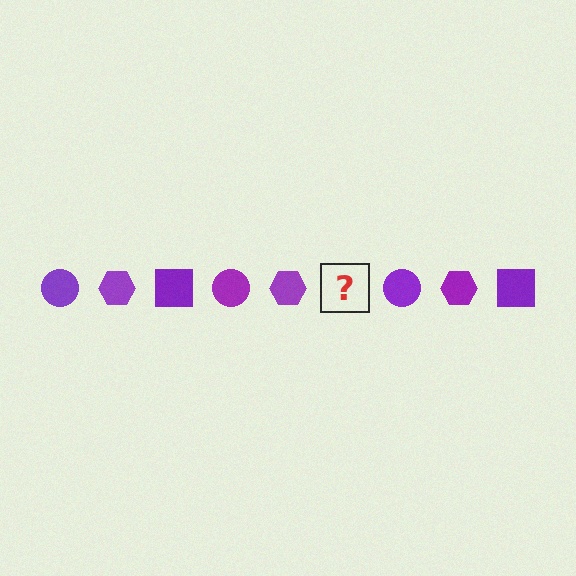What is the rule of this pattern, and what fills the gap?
The rule is that the pattern cycles through circle, hexagon, square shapes in purple. The gap should be filled with a purple square.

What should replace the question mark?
The question mark should be replaced with a purple square.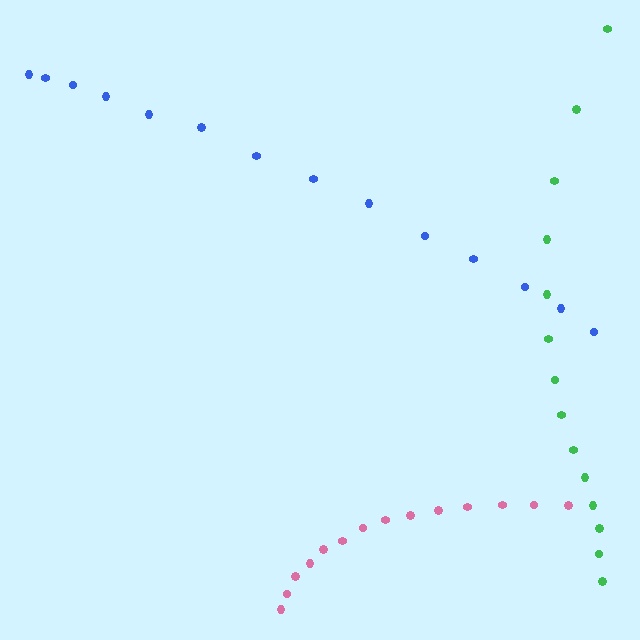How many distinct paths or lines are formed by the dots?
There are 3 distinct paths.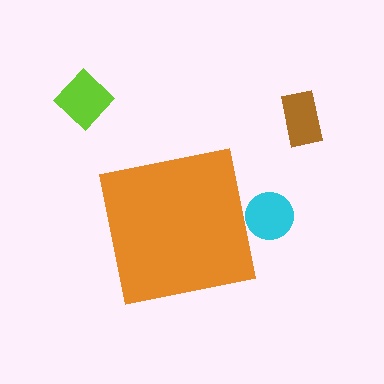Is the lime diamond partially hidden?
No, the lime diamond is fully visible.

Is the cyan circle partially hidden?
Yes, the cyan circle is partially hidden behind the orange square.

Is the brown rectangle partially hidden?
No, the brown rectangle is fully visible.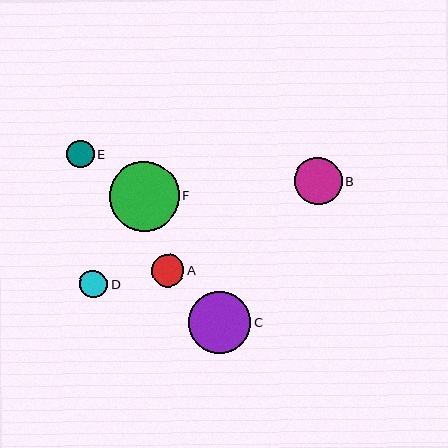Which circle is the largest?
Circle F is the largest with a size of approximately 70 pixels.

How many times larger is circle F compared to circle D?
Circle F is approximately 2.5 times the size of circle D.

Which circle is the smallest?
Circle E is the smallest with a size of approximately 27 pixels.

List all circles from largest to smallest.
From largest to smallest: F, C, B, A, D, E.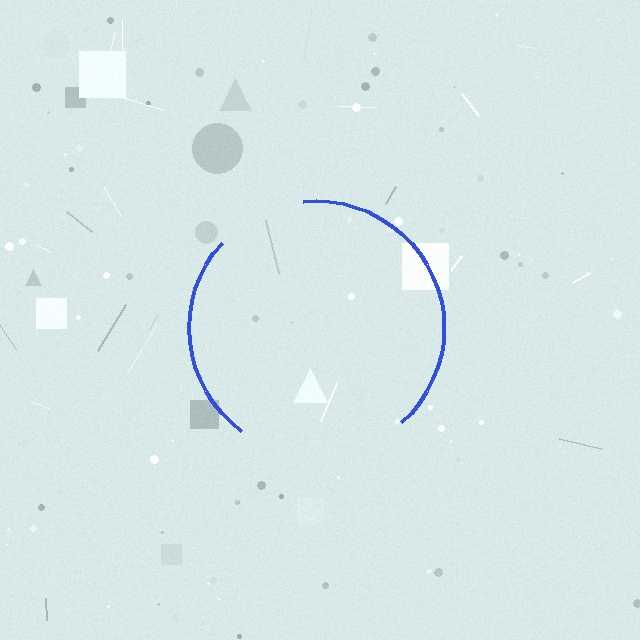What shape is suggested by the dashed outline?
The dashed outline suggests a circle.